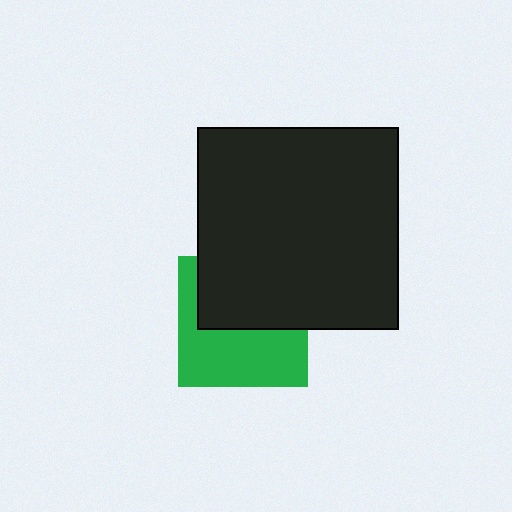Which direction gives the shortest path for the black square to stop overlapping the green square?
Moving up gives the shortest separation.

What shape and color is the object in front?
The object in front is a black square.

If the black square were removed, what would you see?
You would see the complete green square.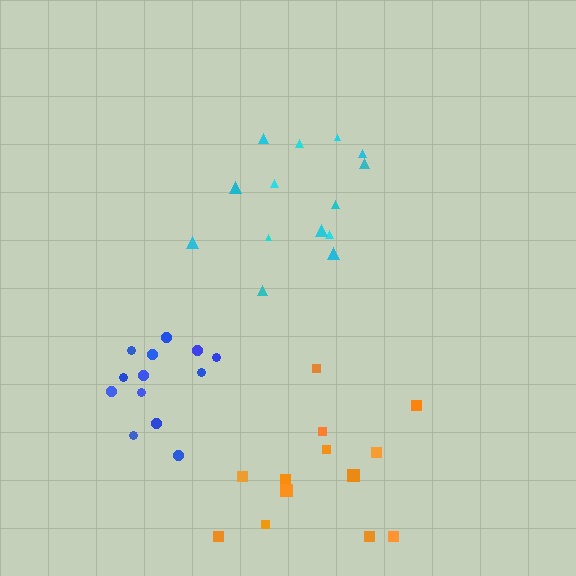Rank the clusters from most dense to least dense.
blue, cyan, orange.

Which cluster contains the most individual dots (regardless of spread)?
Cyan (14).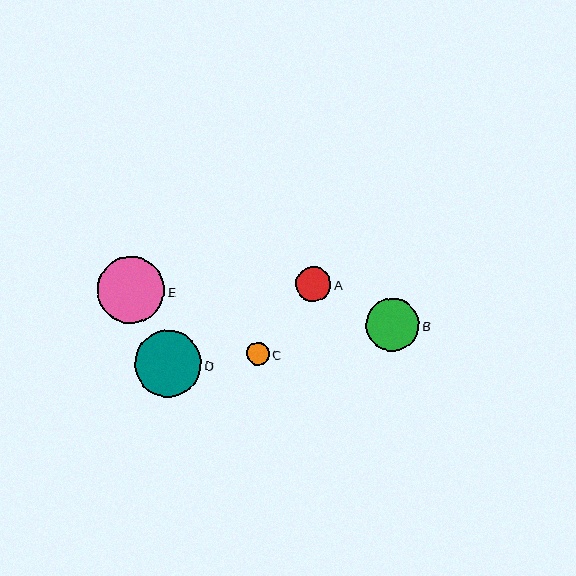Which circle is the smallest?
Circle C is the smallest with a size of approximately 23 pixels.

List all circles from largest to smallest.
From largest to smallest: E, D, B, A, C.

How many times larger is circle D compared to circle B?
Circle D is approximately 1.3 times the size of circle B.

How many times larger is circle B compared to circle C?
Circle B is approximately 2.3 times the size of circle C.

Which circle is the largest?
Circle E is the largest with a size of approximately 67 pixels.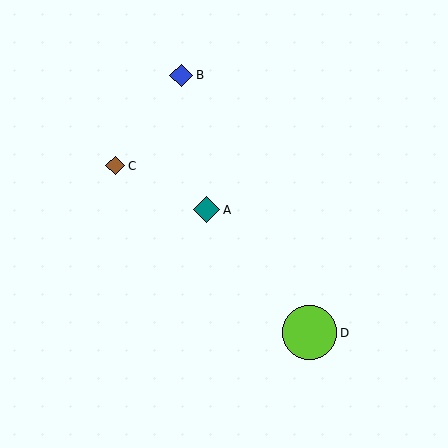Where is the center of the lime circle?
The center of the lime circle is at (309, 333).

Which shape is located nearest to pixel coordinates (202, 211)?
The teal diamond (labeled A) at (207, 210) is nearest to that location.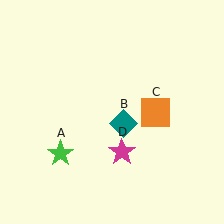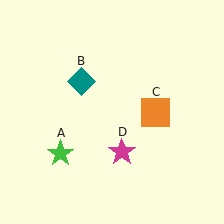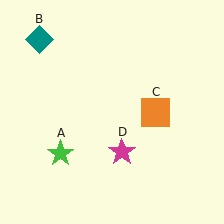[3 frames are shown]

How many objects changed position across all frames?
1 object changed position: teal diamond (object B).